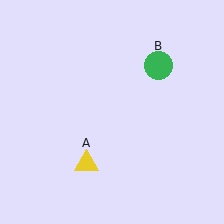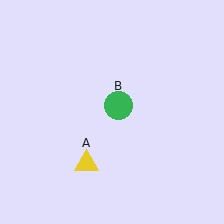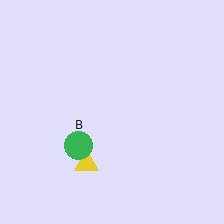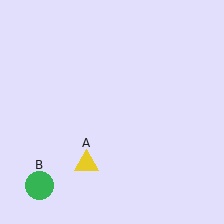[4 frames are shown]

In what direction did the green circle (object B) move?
The green circle (object B) moved down and to the left.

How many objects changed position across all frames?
1 object changed position: green circle (object B).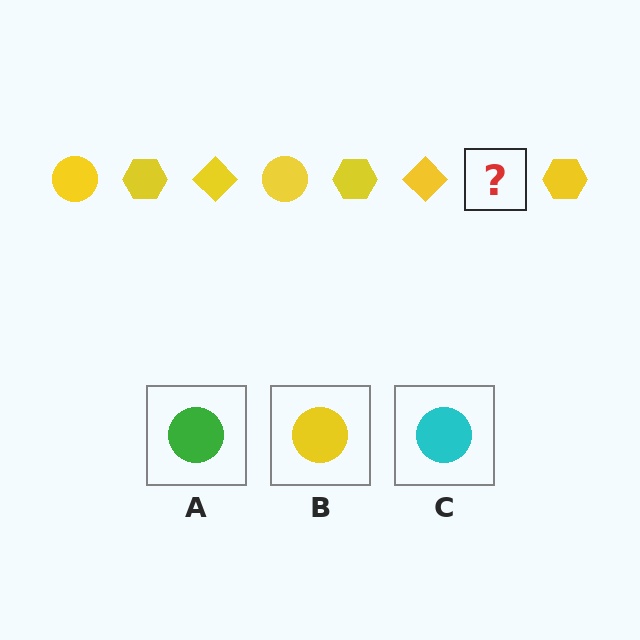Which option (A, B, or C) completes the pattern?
B.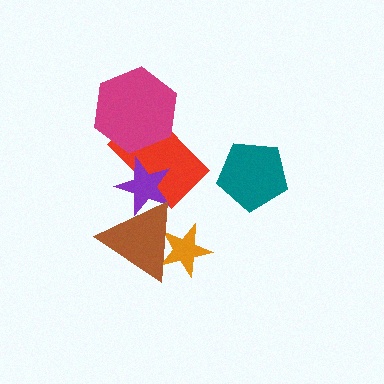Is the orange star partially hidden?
Yes, it is partially covered by another shape.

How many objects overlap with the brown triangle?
2 objects overlap with the brown triangle.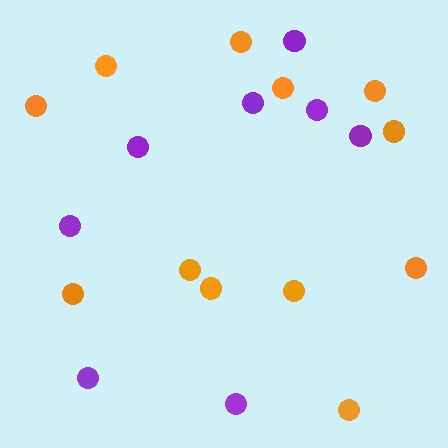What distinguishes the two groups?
There are 2 groups: one group of orange circles (12) and one group of purple circles (8).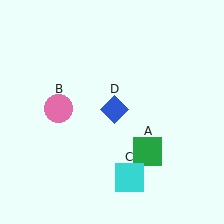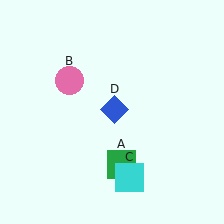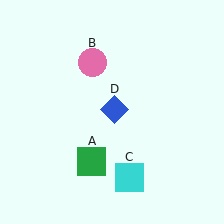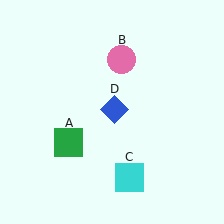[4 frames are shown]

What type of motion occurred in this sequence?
The green square (object A), pink circle (object B) rotated clockwise around the center of the scene.